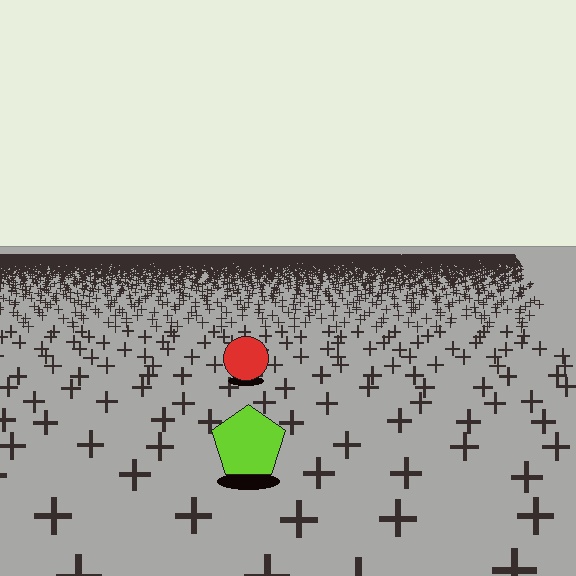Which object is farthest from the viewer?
The red circle is farthest from the viewer. It appears smaller and the ground texture around it is denser.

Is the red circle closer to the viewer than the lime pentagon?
No. The lime pentagon is closer — you can tell from the texture gradient: the ground texture is coarser near it.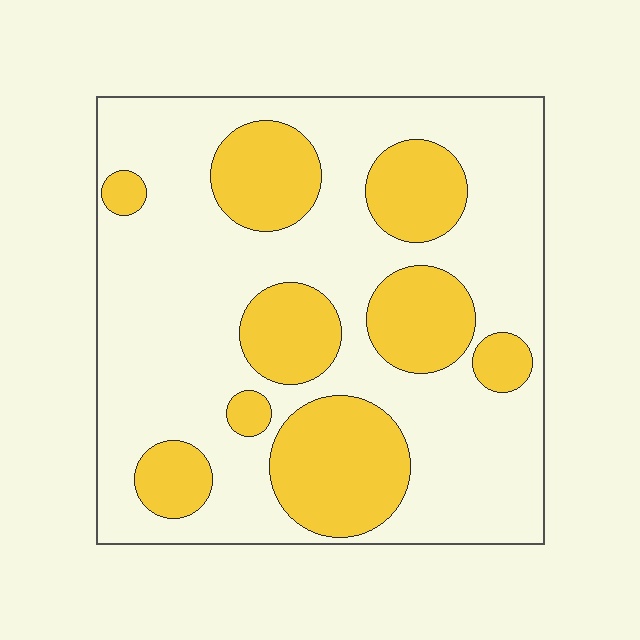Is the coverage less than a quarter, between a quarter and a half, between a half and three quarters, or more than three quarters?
Between a quarter and a half.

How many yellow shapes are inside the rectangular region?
9.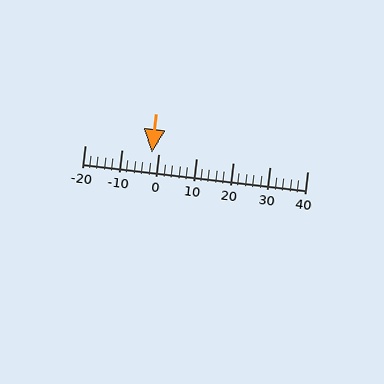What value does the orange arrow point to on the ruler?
The orange arrow points to approximately -2.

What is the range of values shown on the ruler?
The ruler shows values from -20 to 40.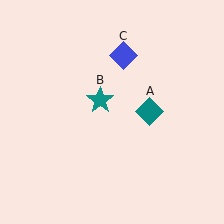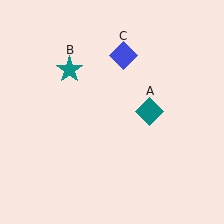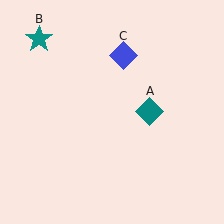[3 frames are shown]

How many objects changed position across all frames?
1 object changed position: teal star (object B).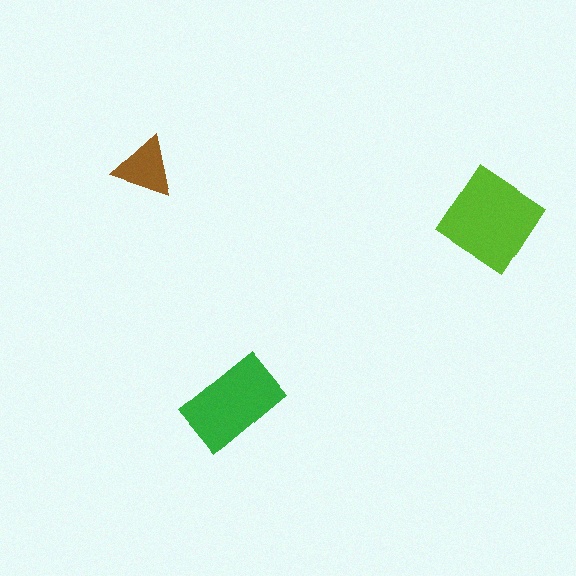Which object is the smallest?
The brown triangle.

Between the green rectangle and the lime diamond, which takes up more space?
The lime diamond.